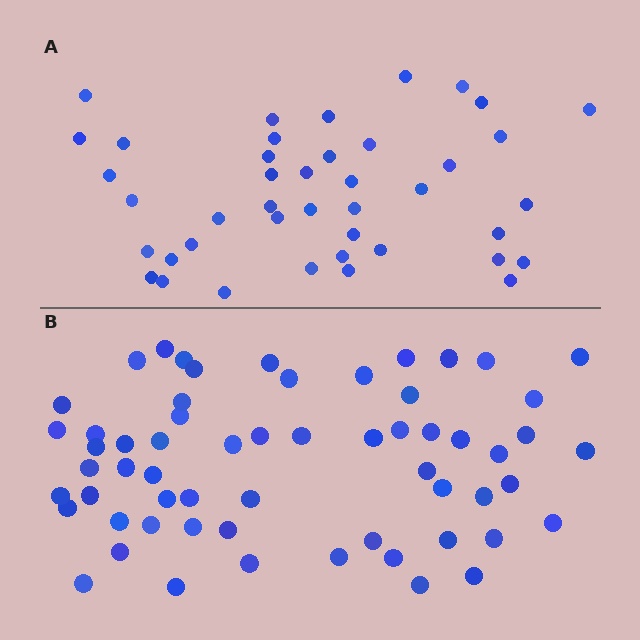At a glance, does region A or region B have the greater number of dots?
Region B (the bottom region) has more dots.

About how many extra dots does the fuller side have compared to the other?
Region B has approximately 20 more dots than region A.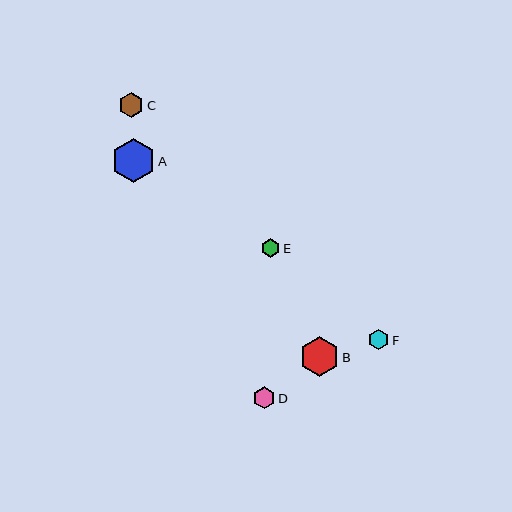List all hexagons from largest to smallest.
From largest to smallest: A, B, C, D, F, E.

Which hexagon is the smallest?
Hexagon E is the smallest with a size of approximately 18 pixels.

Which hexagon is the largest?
Hexagon A is the largest with a size of approximately 44 pixels.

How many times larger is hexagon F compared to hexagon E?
Hexagon F is approximately 1.1 times the size of hexagon E.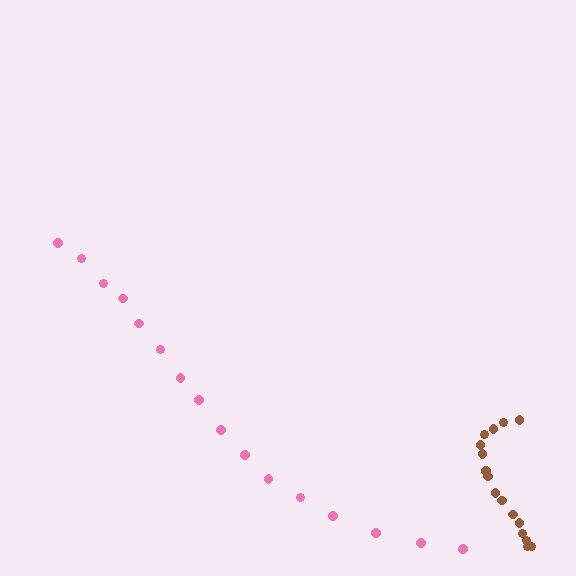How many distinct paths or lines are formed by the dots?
There are 2 distinct paths.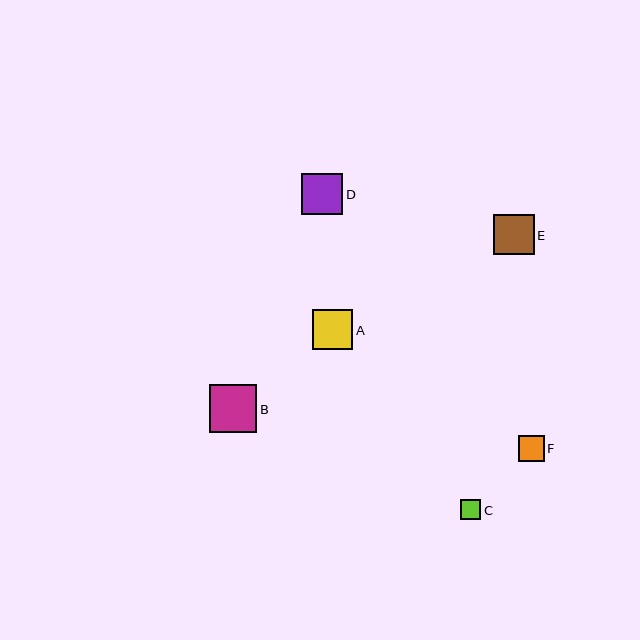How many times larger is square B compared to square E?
Square B is approximately 1.2 times the size of square E.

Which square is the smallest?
Square C is the smallest with a size of approximately 20 pixels.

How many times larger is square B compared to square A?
Square B is approximately 1.2 times the size of square A.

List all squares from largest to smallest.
From largest to smallest: B, D, E, A, F, C.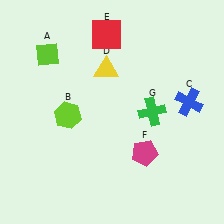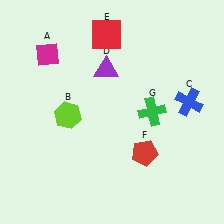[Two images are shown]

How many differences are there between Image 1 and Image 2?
There are 3 differences between the two images.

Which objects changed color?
A changed from lime to magenta. D changed from yellow to purple. F changed from magenta to red.